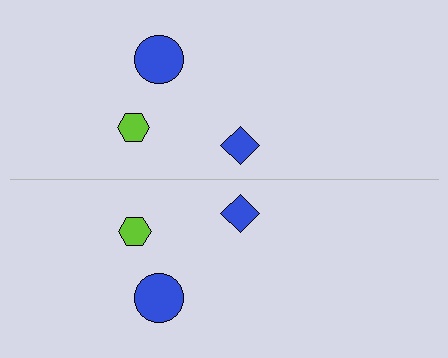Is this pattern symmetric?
Yes, this pattern has bilateral (reflection) symmetry.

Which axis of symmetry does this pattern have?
The pattern has a horizontal axis of symmetry running through the center of the image.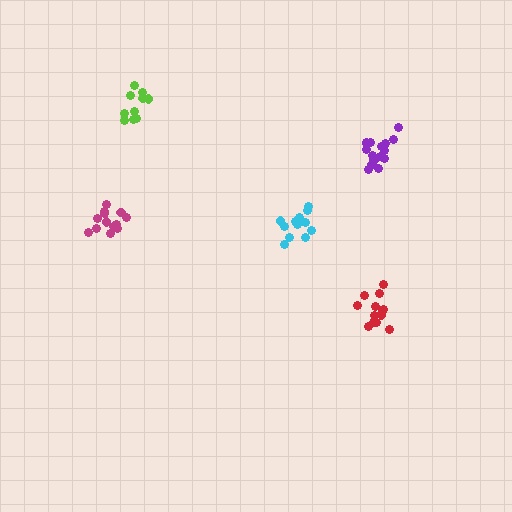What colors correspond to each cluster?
The clusters are colored: lime, magenta, purple, cyan, red.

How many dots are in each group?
Group 1: 10 dots, Group 2: 13 dots, Group 3: 16 dots, Group 4: 13 dots, Group 5: 13 dots (65 total).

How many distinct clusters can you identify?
There are 5 distinct clusters.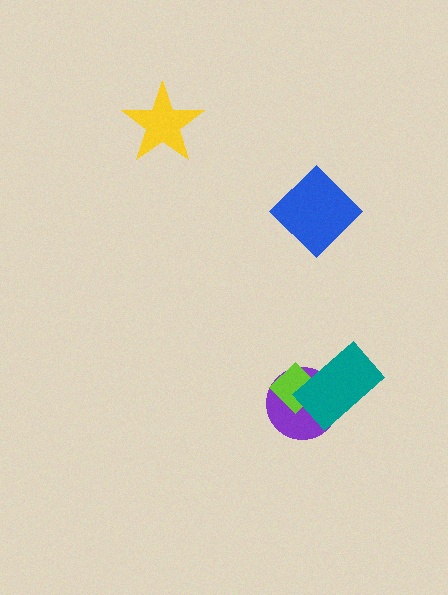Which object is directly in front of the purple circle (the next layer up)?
The lime diamond is directly in front of the purple circle.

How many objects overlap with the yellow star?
0 objects overlap with the yellow star.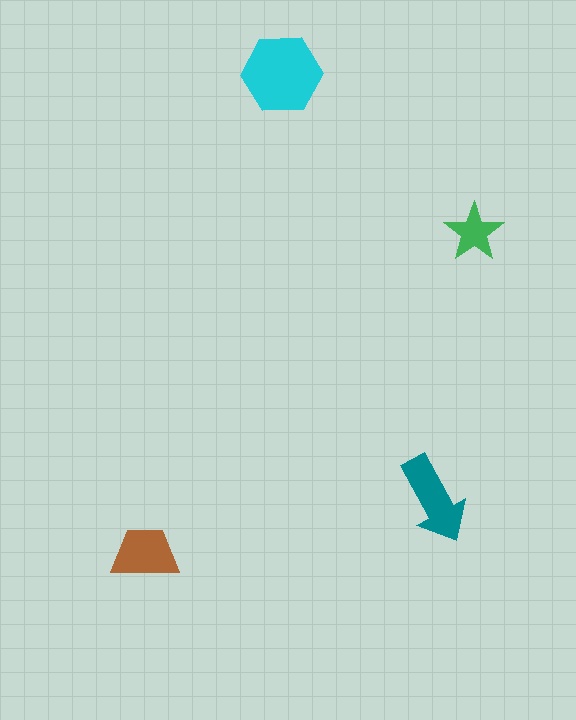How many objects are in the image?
There are 4 objects in the image.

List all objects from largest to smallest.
The cyan hexagon, the teal arrow, the brown trapezoid, the green star.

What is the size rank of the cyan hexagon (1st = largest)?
1st.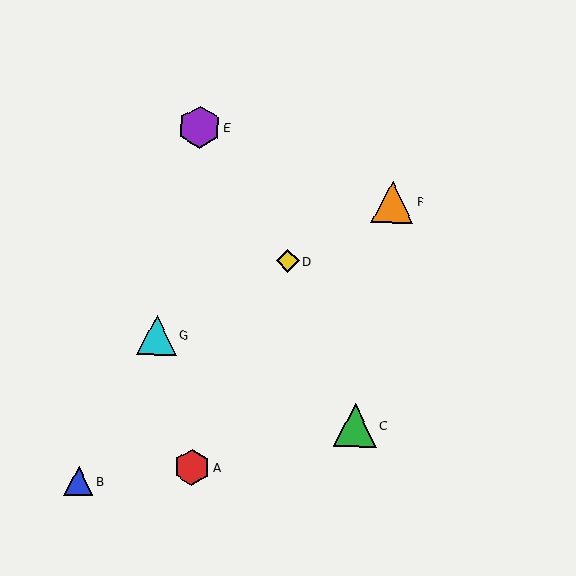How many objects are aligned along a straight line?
3 objects (D, F, G) are aligned along a straight line.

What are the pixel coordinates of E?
Object E is at (200, 127).